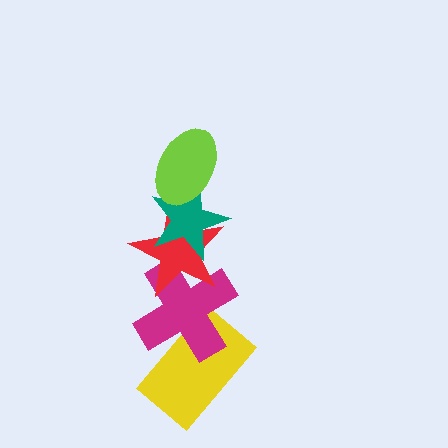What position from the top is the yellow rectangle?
The yellow rectangle is 5th from the top.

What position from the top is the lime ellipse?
The lime ellipse is 1st from the top.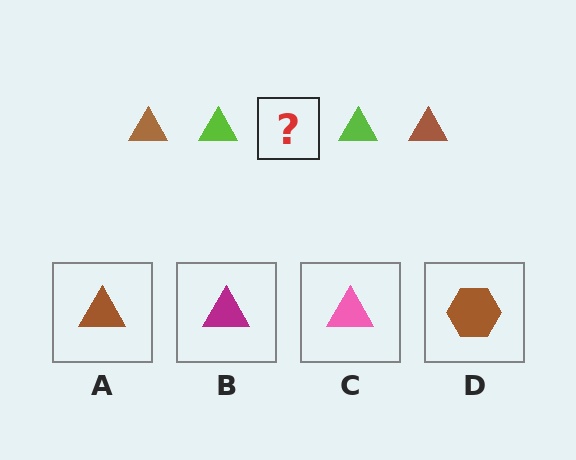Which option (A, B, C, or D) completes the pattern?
A.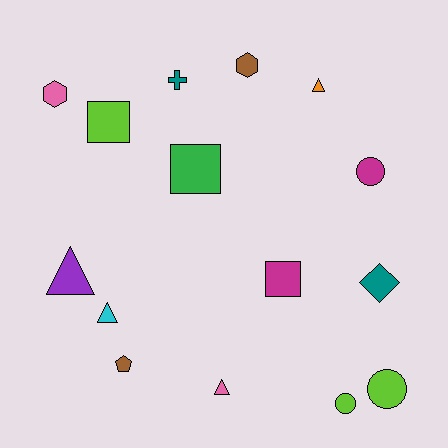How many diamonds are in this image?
There is 1 diamond.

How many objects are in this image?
There are 15 objects.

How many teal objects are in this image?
There are 2 teal objects.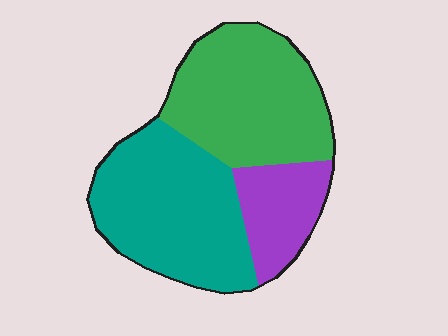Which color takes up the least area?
Purple, at roughly 15%.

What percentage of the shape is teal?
Teal takes up about two fifths (2/5) of the shape.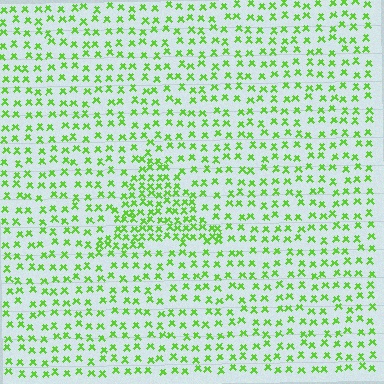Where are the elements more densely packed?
The elements are more densely packed inside the triangle boundary.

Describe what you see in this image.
The image contains small lime elements arranged at two different densities. A triangle-shaped region is visible where the elements are more densely packed than the surrounding area.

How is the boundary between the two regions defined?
The boundary is defined by a change in element density (approximately 1.9x ratio). All elements are the same color, size, and shape.